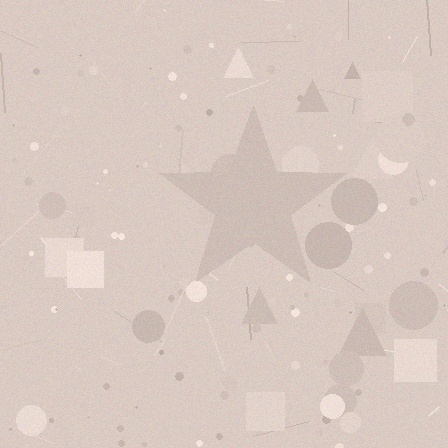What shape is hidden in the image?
A star is hidden in the image.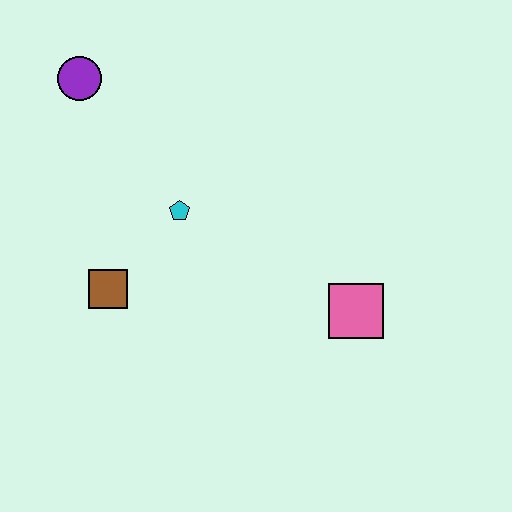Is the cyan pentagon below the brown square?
No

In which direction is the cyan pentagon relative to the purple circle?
The cyan pentagon is below the purple circle.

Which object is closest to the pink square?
The cyan pentagon is closest to the pink square.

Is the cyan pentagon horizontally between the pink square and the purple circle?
Yes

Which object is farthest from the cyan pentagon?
The pink square is farthest from the cyan pentagon.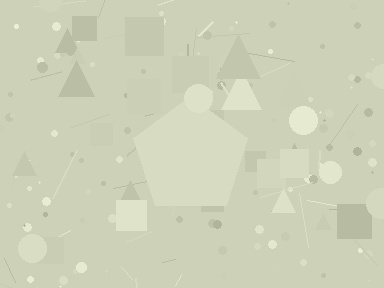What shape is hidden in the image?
A pentagon is hidden in the image.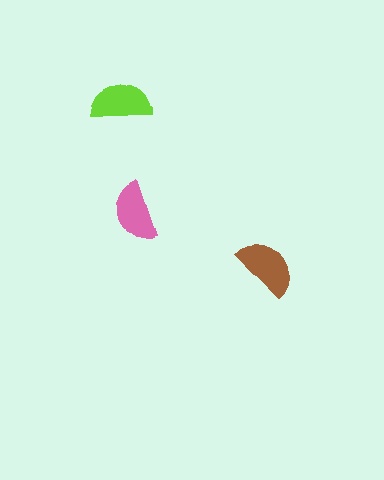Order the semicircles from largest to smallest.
the brown one, the lime one, the pink one.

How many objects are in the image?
There are 3 objects in the image.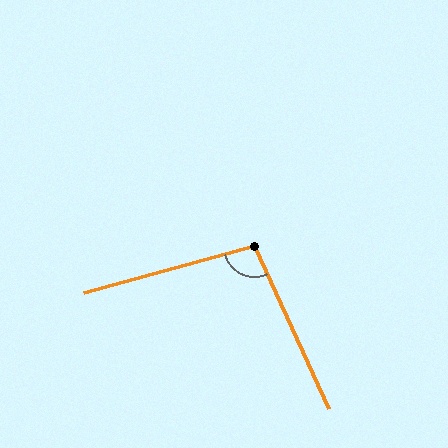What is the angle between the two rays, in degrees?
Approximately 99 degrees.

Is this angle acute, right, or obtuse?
It is obtuse.